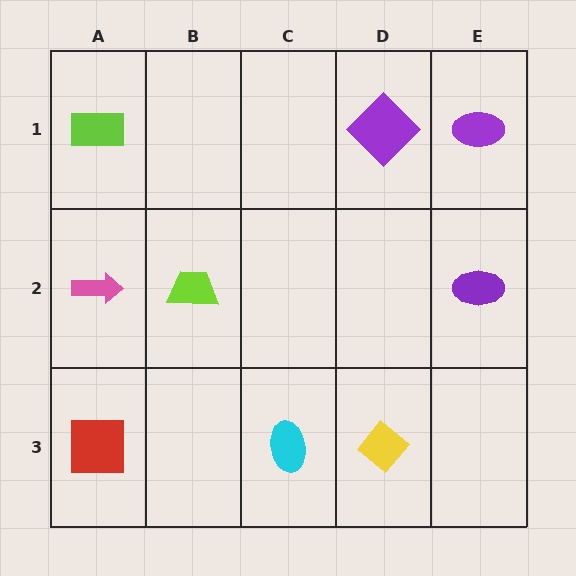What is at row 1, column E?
A purple ellipse.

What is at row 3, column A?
A red square.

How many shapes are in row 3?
3 shapes.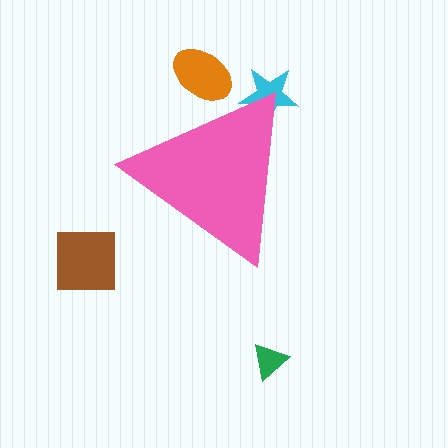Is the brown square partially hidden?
No, the brown square is fully visible.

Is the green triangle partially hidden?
No, the green triangle is fully visible.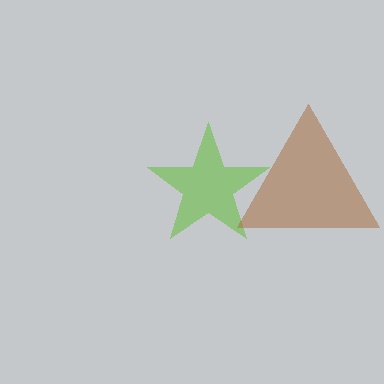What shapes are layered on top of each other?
The layered shapes are: a lime star, a brown triangle.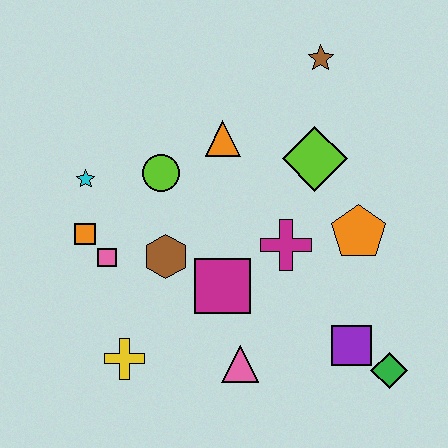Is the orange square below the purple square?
No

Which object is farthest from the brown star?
The yellow cross is farthest from the brown star.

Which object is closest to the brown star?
The lime diamond is closest to the brown star.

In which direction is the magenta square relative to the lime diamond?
The magenta square is below the lime diamond.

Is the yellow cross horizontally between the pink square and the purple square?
Yes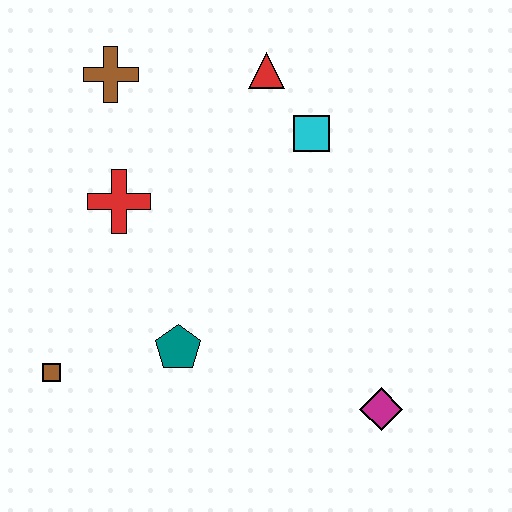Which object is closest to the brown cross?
The red cross is closest to the brown cross.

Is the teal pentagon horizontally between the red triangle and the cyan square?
No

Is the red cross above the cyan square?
No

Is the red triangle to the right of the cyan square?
No